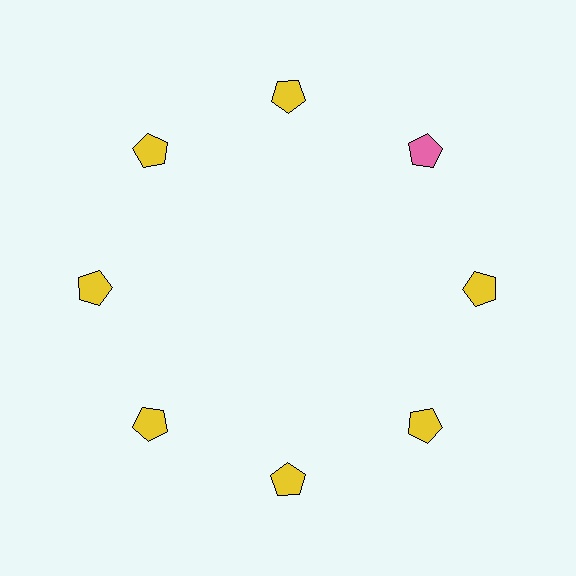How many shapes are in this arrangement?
There are 8 shapes arranged in a ring pattern.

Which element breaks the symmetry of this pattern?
The pink pentagon at roughly the 2 o'clock position breaks the symmetry. All other shapes are yellow pentagons.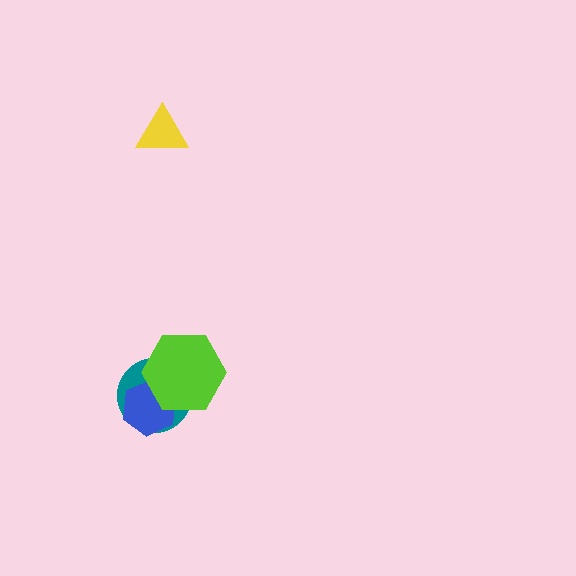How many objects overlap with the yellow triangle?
0 objects overlap with the yellow triangle.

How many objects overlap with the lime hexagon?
2 objects overlap with the lime hexagon.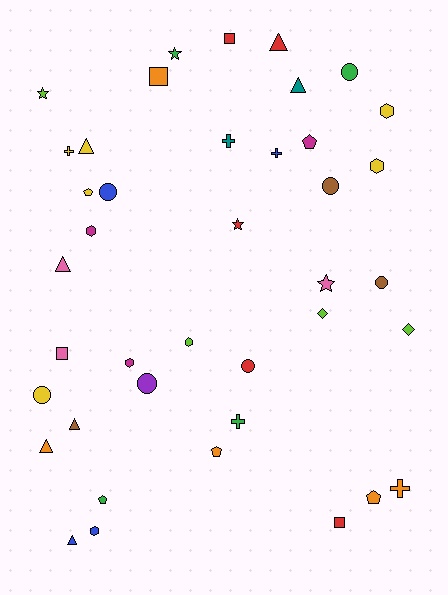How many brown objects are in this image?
There are 3 brown objects.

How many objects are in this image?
There are 40 objects.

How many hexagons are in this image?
There are 6 hexagons.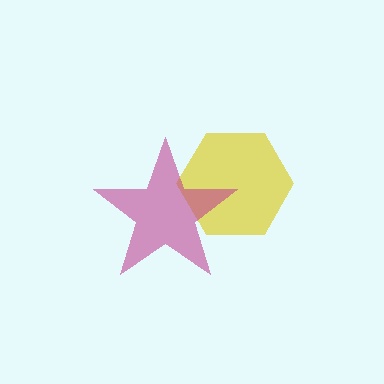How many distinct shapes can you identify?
There are 2 distinct shapes: a yellow hexagon, a magenta star.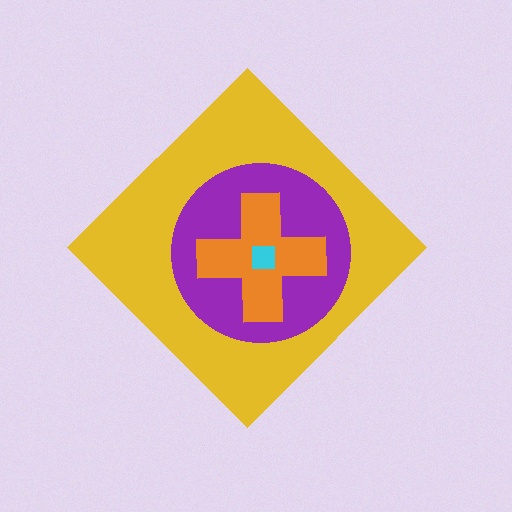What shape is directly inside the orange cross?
The cyan square.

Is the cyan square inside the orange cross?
Yes.